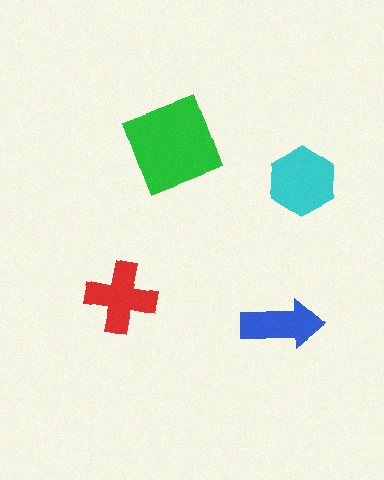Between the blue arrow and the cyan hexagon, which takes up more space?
The cyan hexagon.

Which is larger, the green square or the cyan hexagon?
The green square.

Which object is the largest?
The green square.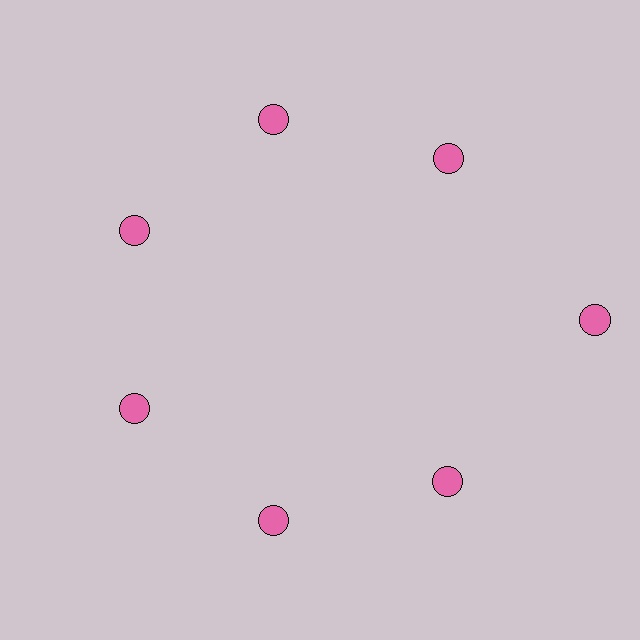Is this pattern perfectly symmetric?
No. The 7 pink circles are arranged in a ring, but one element near the 3 o'clock position is pushed outward from the center, breaking the 7-fold rotational symmetry.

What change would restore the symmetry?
The symmetry would be restored by moving it inward, back onto the ring so that all 7 circles sit at equal angles and equal distance from the center.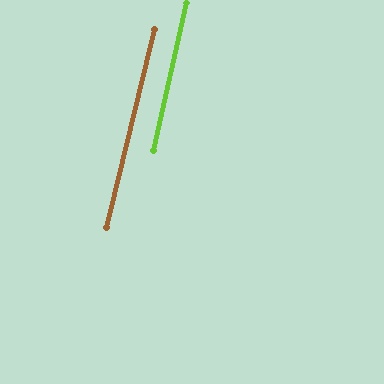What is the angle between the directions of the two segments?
Approximately 1 degree.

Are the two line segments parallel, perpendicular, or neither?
Parallel — their directions differ by only 1.0°.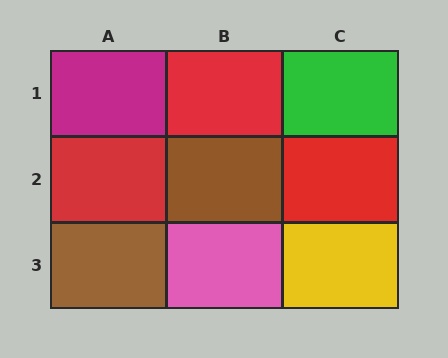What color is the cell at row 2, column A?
Red.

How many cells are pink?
1 cell is pink.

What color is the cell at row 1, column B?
Red.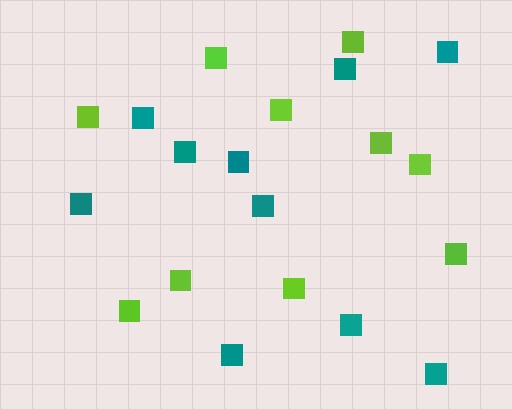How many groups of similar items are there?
There are 2 groups: one group of lime squares (10) and one group of teal squares (10).